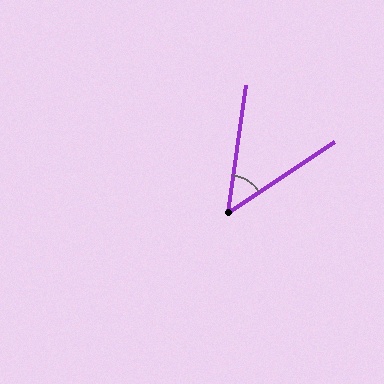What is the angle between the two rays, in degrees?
Approximately 48 degrees.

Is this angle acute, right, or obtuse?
It is acute.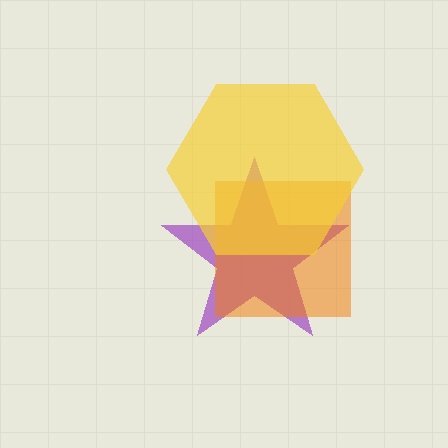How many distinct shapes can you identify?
There are 3 distinct shapes: a purple star, an orange square, a yellow hexagon.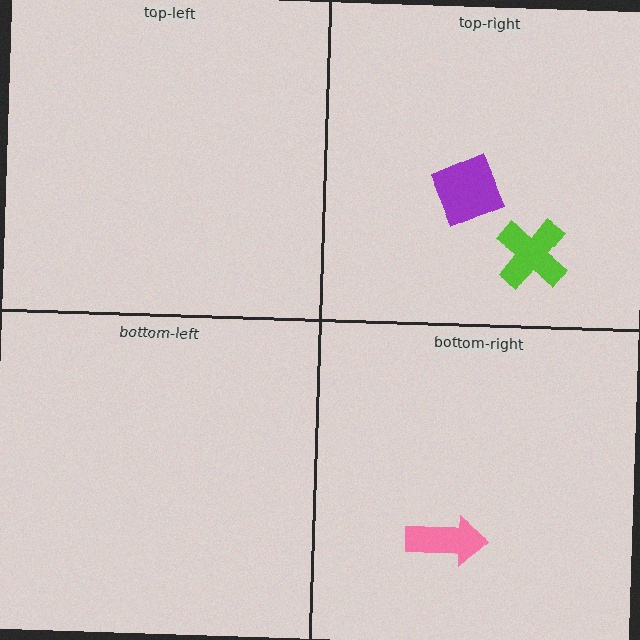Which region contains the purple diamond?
The top-right region.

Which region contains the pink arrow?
The bottom-right region.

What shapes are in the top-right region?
The lime cross, the purple diamond.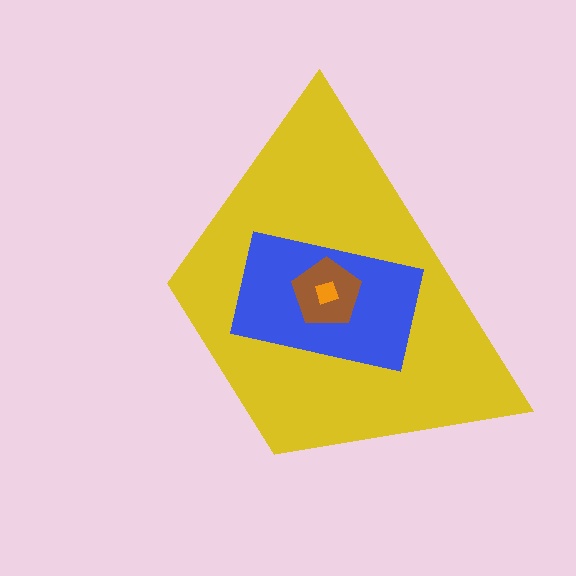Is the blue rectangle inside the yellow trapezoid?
Yes.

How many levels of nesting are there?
4.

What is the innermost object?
The orange square.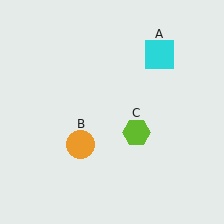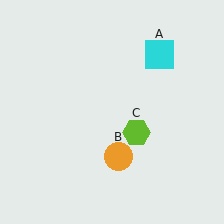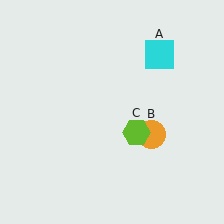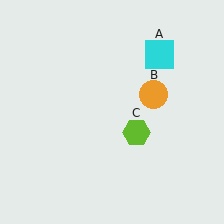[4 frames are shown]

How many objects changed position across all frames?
1 object changed position: orange circle (object B).